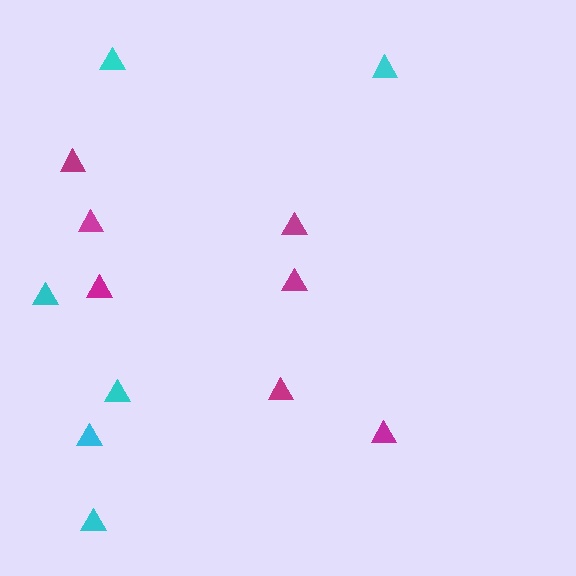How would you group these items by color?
There are 2 groups: one group of magenta triangles (7) and one group of cyan triangles (6).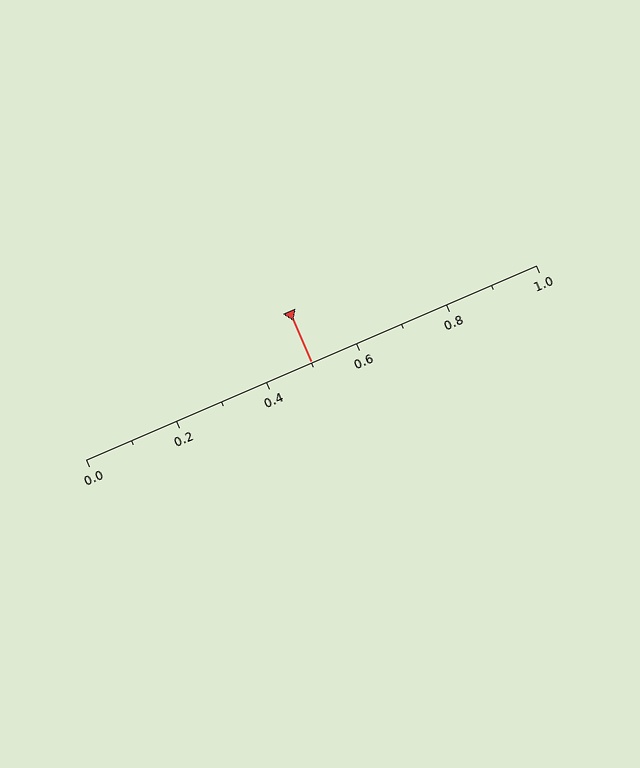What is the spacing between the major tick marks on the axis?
The major ticks are spaced 0.2 apart.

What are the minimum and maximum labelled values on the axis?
The axis runs from 0.0 to 1.0.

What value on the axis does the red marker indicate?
The marker indicates approximately 0.5.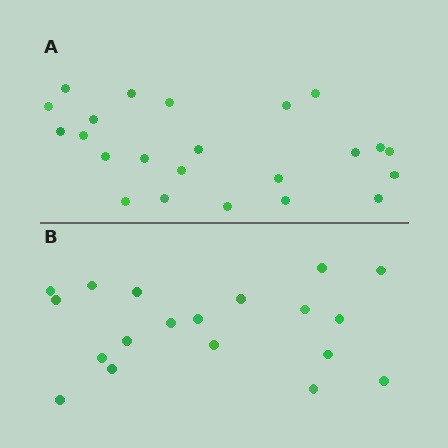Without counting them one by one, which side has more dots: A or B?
Region A (the top region) has more dots.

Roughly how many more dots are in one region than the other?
Region A has about 4 more dots than region B.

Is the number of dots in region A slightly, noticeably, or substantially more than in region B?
Region A has only slightly more — the two regions are fairly close. The ratio is roughly 1.2 to 1.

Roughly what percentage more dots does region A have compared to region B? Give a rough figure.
About 20% more.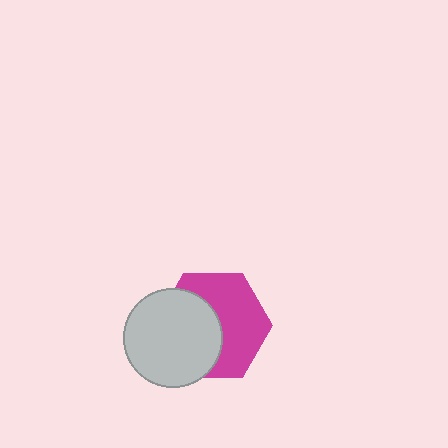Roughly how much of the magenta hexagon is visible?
About half of it is visible (roughly 54%).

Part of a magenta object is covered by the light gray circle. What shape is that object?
It is a hexagon.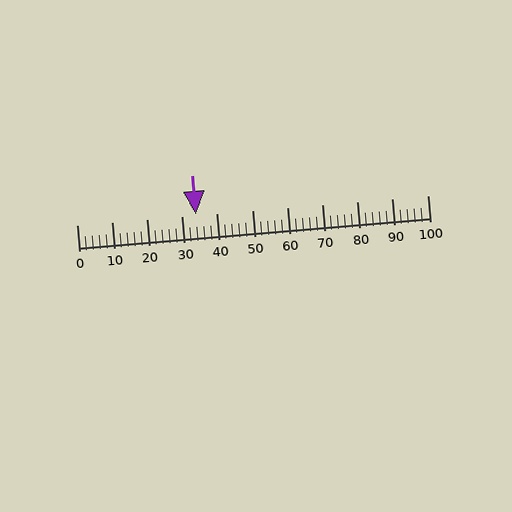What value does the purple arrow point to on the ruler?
The purple arrow points to approximately 34.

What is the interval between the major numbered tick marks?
The major tick marks are spaced 10 units apart.